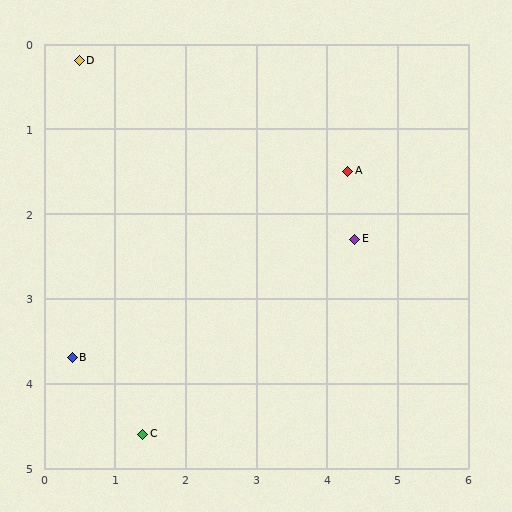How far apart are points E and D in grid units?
Points E and D are about 4.4 grid units apart.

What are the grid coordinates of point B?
Point B is at approximately (0.4, 3.7).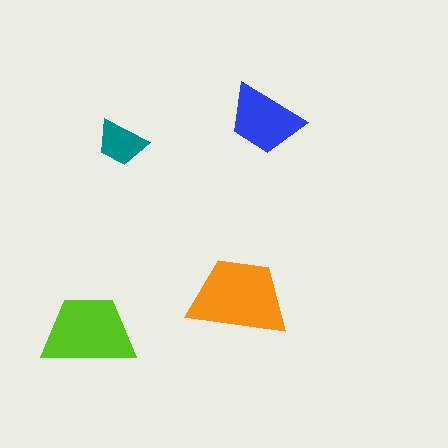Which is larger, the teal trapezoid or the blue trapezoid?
The blue one.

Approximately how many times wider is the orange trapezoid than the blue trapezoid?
About 1.5 times wider.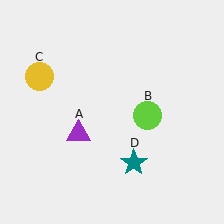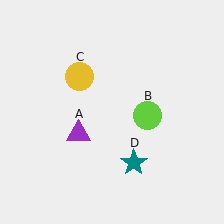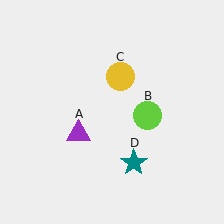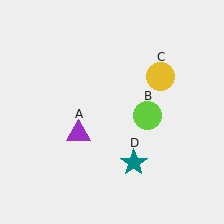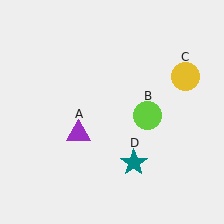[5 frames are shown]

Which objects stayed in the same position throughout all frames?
Purple triangle (object A) and lime circle (object B) and teal star (object D) remained stationary.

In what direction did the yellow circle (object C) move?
The yellow circle (object C) moved right.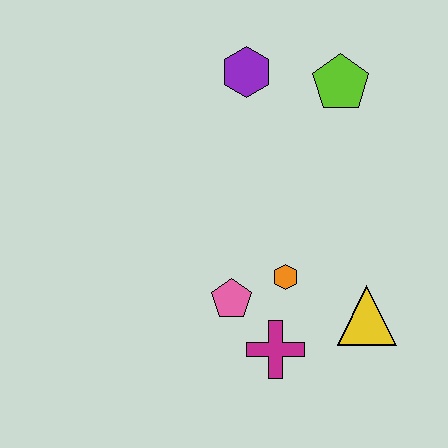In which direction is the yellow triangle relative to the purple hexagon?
The yellow triangle is below the purple hexagon.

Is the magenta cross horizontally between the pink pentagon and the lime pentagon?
Yes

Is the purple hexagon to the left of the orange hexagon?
Yes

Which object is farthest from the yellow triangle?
The purple hexagon is farthest from the yellow triangle.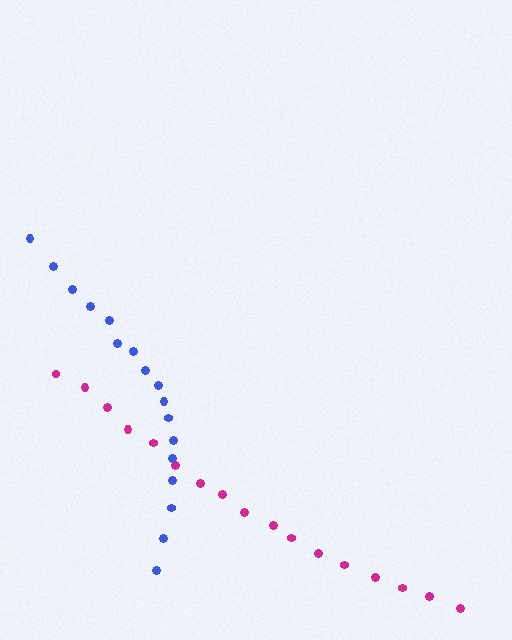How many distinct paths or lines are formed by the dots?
There are 2 distinct paths.